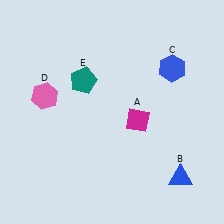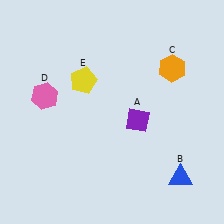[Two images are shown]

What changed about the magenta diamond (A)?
In Image 1, A is magenta. In Image 2, it changed to purple.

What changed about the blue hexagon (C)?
In Image 1, C is blue. In Image 2, it changed to orange.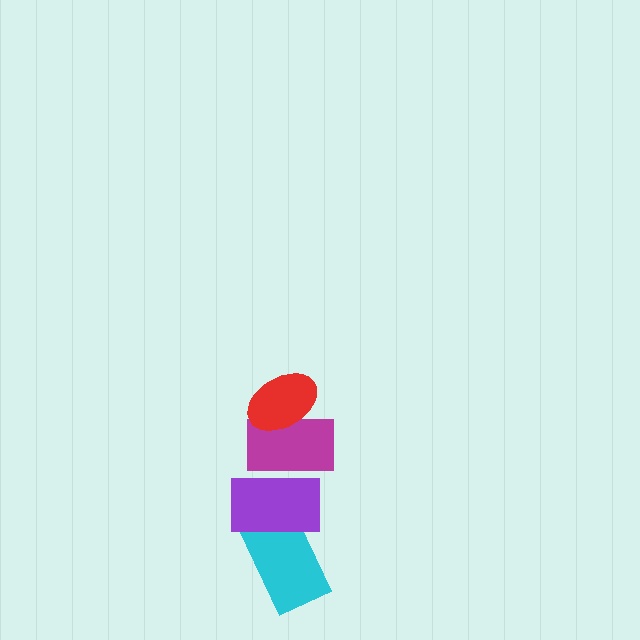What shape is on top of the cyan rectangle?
The purple rectangle is on top of the cyan rectangle.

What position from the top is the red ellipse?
The red ellipse is 1st from the top.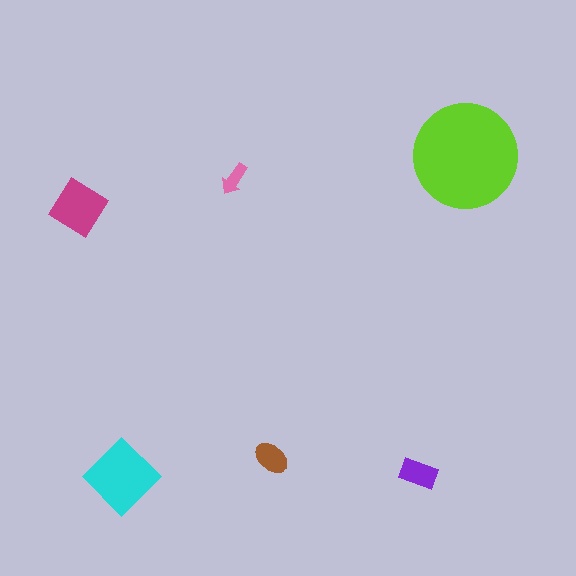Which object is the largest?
The lime circle.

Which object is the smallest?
The pink arrow.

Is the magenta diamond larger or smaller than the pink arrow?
Larger.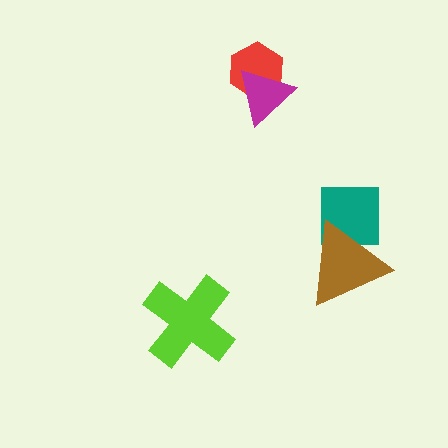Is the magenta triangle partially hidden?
No, no other shape covers it.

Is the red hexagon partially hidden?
Yes, it is partially covered by another shape.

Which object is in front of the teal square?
The brown triangle is in front of the teal square.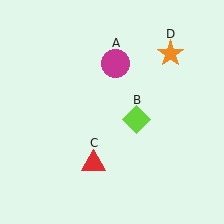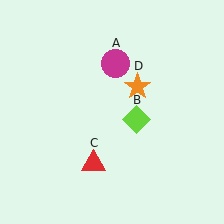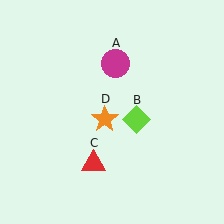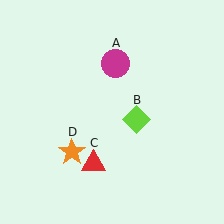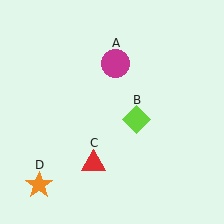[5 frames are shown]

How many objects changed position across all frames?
1 object changed position: orange star (object D).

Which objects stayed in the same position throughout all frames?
Magenta circle (object A) and lime diamond (object B) and red triangle (object C) remained stationary.